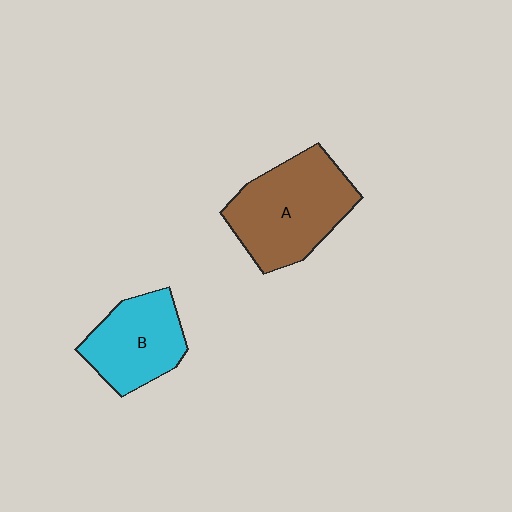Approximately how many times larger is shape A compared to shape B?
Approximately 1.4 times.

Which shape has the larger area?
Shape A (brown).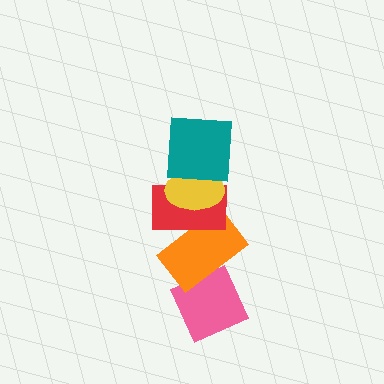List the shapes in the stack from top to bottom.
From top to bottom: the teal square, the yellow ellipse, the red rectangle, the orange rectangle, the pink diamond.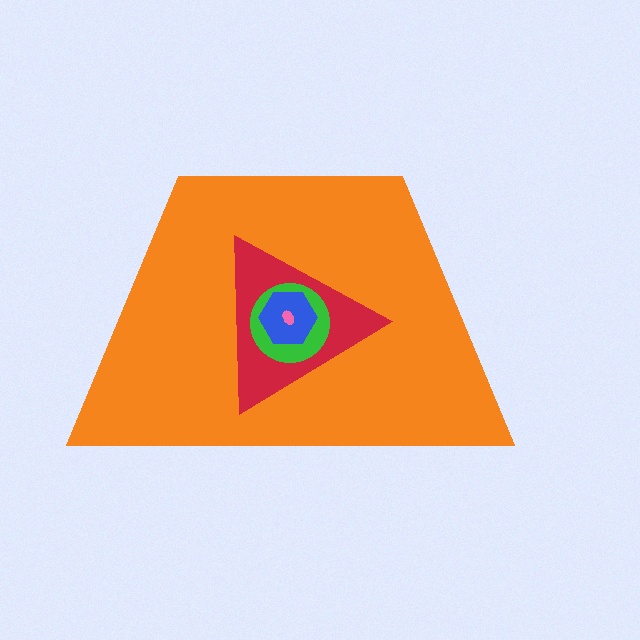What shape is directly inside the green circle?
The blue hexagon.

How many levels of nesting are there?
5.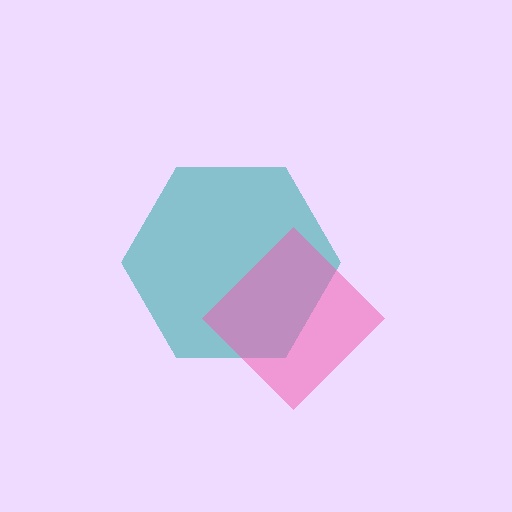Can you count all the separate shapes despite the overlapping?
Yes, there are 2 separate shapes.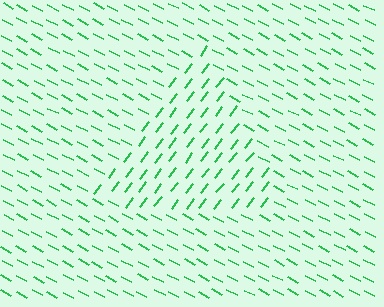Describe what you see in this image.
The image is filled with small green line segments. A triangle region in the image has lines oriented differently from the surrounding lines, creating a visible texture boundary.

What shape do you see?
I see a triangle.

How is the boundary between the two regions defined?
The boundary is defined purely by a change in line orientation (approximately 80 degrees difference). All lines are the same color and thickness.